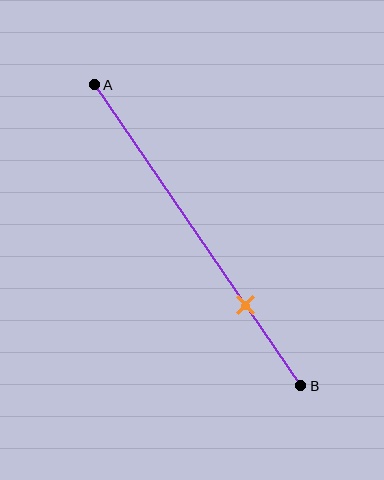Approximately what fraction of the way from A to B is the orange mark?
The orange mark is approximately 75% of the way from A to B.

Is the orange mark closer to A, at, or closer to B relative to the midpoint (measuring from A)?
The orange mark is closer to point B than the midpoint of segment AB.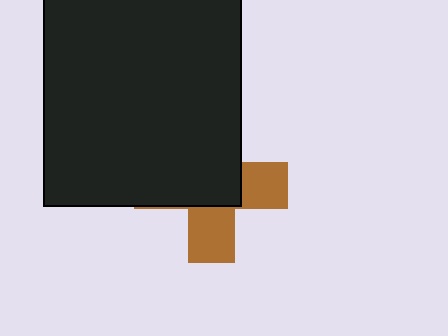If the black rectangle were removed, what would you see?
You would see the complete brown cross.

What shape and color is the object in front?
The object in front is a black rectangle.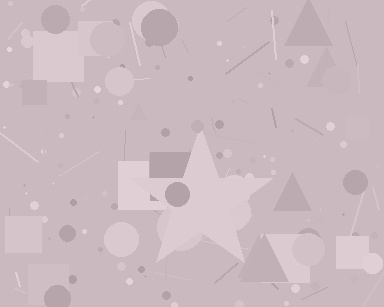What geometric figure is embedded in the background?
A star is embedded in the background.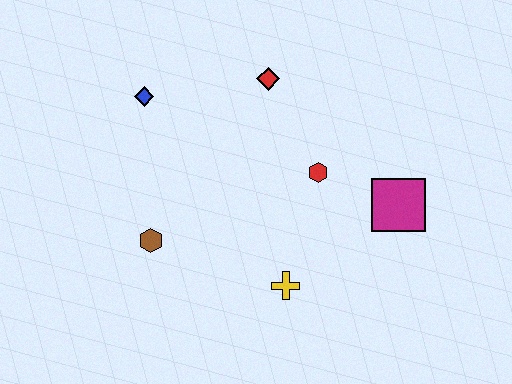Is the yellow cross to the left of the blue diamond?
No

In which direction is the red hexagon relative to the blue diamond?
The red hexagon is to the right of the blue diamond.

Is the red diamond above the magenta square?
Yes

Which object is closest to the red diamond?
The red hexagon is closest to the red diamond.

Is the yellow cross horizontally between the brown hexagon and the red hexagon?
Yes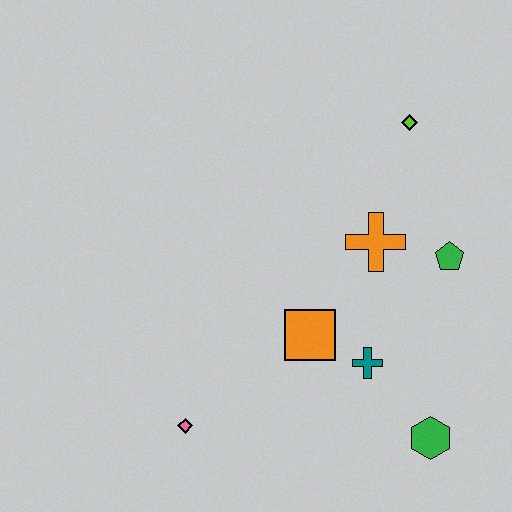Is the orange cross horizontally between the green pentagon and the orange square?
Yes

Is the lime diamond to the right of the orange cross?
Yes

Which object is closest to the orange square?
The teal cross is closest to the orange square.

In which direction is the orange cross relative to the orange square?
The orange cross is above the orange square.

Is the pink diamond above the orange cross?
No